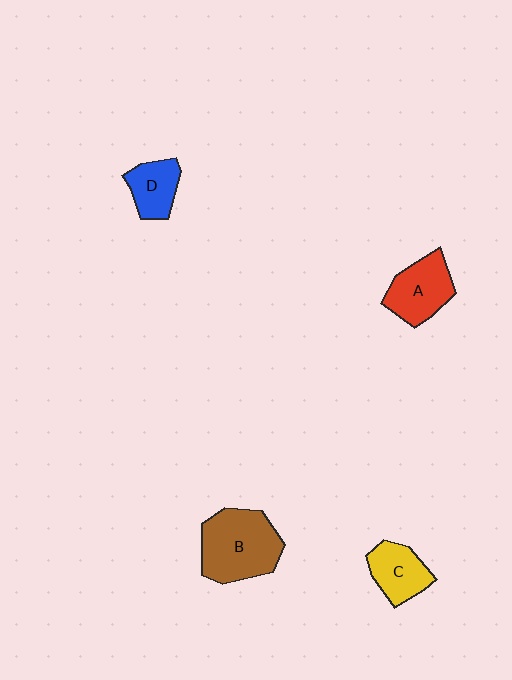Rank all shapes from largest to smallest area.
From largest to smallest: B (brown), A (red), C (yellow), D (blue).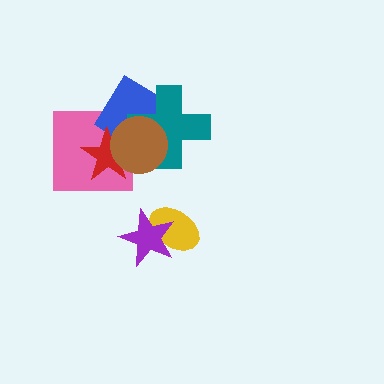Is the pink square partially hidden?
Yes, it is partially covered by another shape.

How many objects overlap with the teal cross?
2 objects overlap with the teal cross.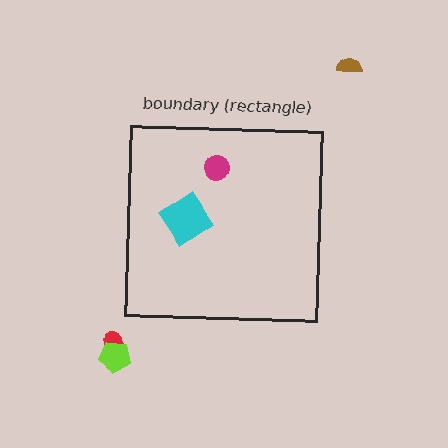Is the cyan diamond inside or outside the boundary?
Inside.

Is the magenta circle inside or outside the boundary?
Inside.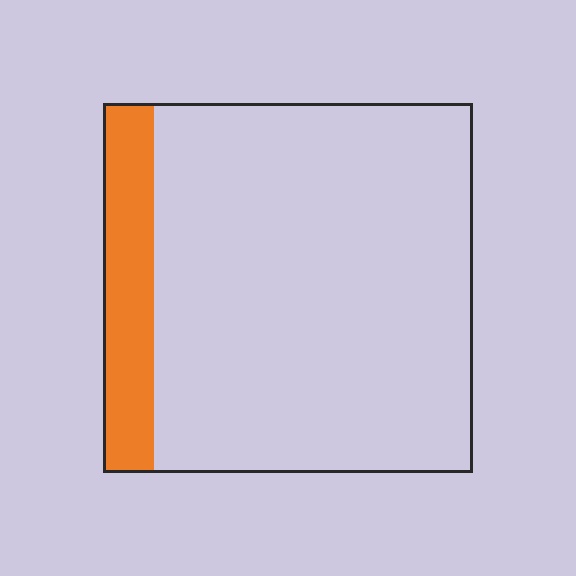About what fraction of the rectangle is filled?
About one eighth (1/8).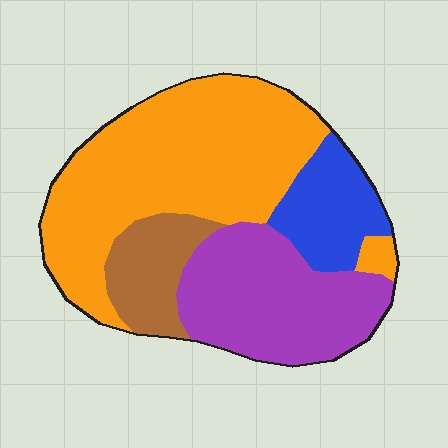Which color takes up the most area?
Orange, at roughly 50%.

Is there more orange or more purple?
Orange.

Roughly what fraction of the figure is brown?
Brown covers 12% of the figure.